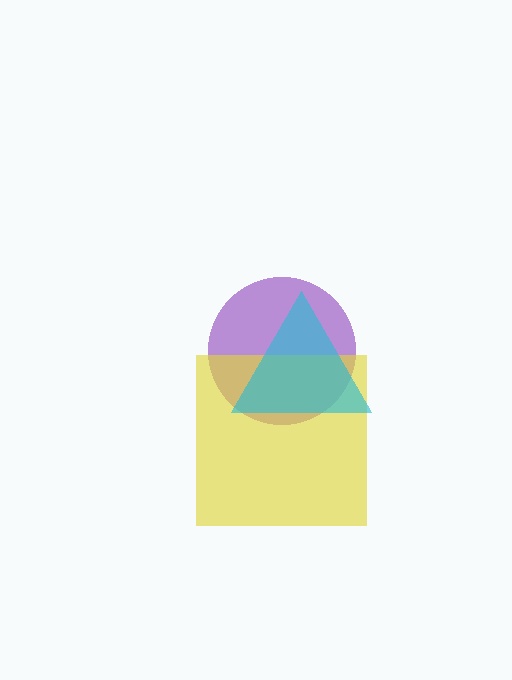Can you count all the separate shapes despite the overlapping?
Yes, there are 3 separate shapes.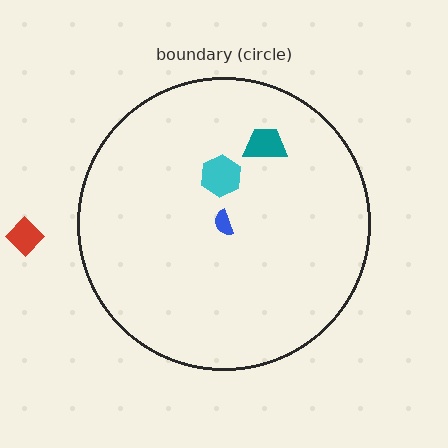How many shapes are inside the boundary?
3 inside, 1 outside.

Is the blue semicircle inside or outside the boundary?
Inside.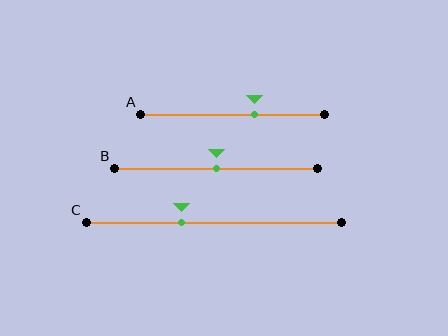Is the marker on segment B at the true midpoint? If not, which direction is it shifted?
Yes, the marker on segment B is at the true midpoint.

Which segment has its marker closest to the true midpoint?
Segment B has its marker closest to the true midpoint.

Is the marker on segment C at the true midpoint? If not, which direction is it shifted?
No, the marker on segment C is shifted to the left by about 13% of the segment length.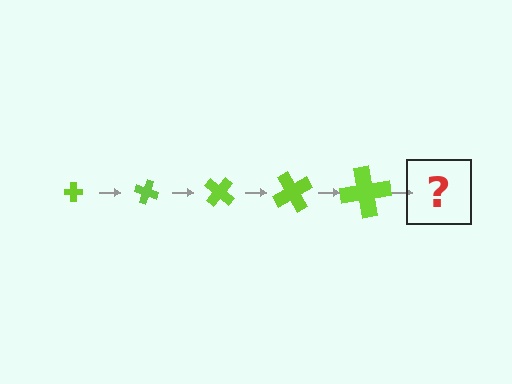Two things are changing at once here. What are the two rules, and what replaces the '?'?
The two rules are that the cross grows larger each step and it rotates 20 degrees each step. The '?' should be a cross, larger than the previous one and rotated 100 degrees from the start.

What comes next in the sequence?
The next element should be a cross, larger than the previous one and rotated 100 degrees from the start.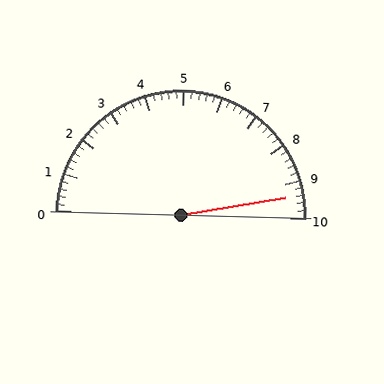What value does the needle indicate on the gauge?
The needle indicates approximately 9.4.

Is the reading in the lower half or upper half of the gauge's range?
The reading is in the upper half of the range (0 to 10).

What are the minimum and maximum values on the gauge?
The gauge ranges from 0 to 10.